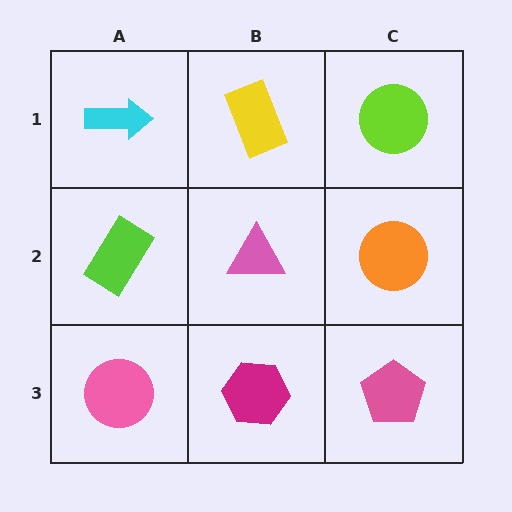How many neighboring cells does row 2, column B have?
4.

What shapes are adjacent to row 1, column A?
A lime rectangle (row 2, column A), a yellow rectangle (row 1, column B).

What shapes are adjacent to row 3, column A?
A lime rectangle (row 2, column A), a magenta hexagon (row 3, column B).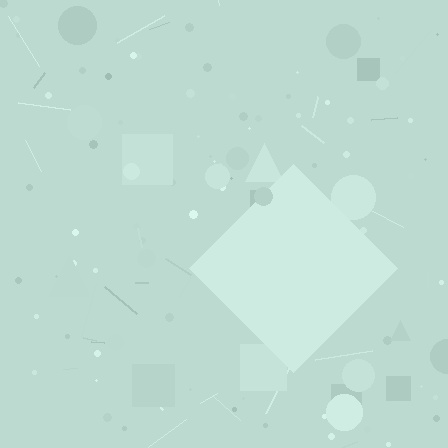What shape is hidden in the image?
A diamond is hidden in the image.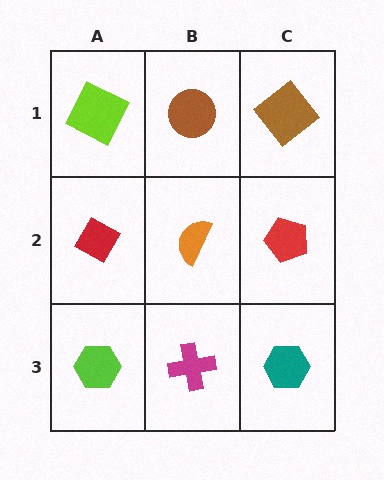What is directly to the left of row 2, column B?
A red diamond.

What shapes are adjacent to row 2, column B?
A brown circle (row 1, column B), a magenta cross (row 3, column B), a red diamond (row 2, column A), a red pentagon (row 2, column C).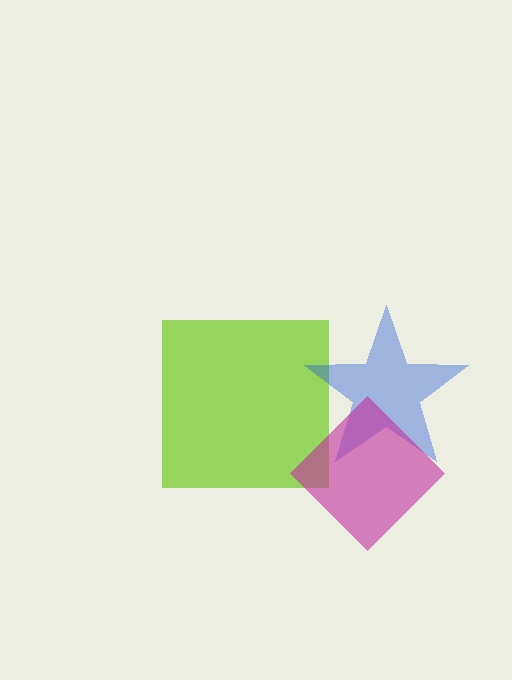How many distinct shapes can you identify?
There are 3 distinct shapes: a lime square, a blue star, a magenta diamond.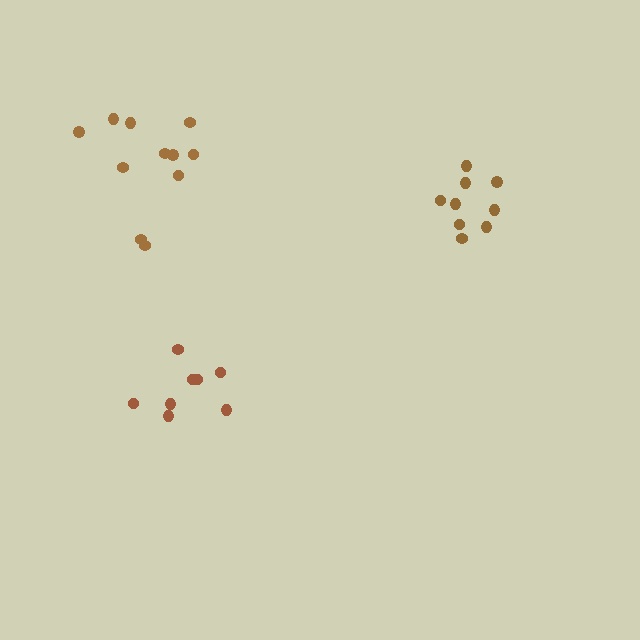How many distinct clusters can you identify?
There are 3 distinct clusters.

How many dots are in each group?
Group 1: 9 dots, Group 2: 8 dots, Group 3: 11 dots (28 total).